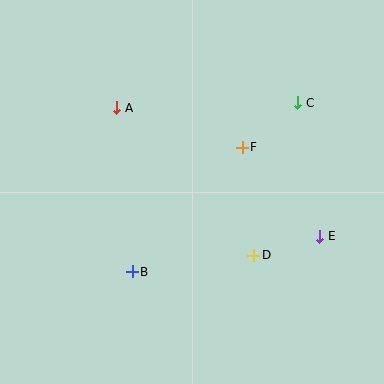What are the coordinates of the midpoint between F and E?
The midpoint between F and E is at (281, 192).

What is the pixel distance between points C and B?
The distance between C and B is 236 pixels.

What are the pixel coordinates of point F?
Point F is at (242, 147).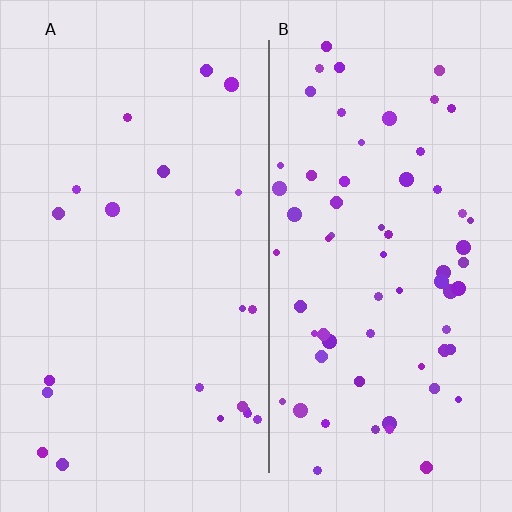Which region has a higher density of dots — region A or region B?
B (the right).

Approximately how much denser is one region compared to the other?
Approximately 3.1× — region B over region A.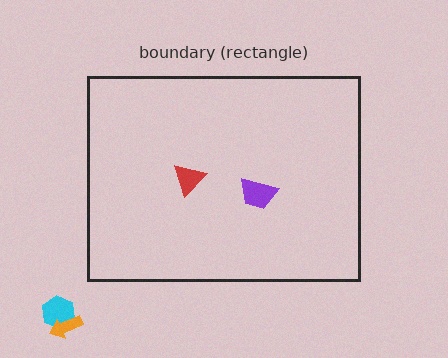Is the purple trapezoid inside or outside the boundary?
Inside.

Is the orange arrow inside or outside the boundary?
Outside.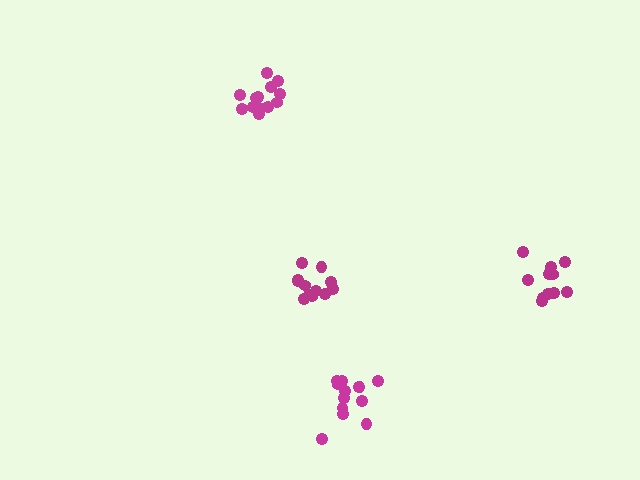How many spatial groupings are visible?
There are 4 spatial groupings.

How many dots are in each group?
Group 1: 13 dots, Group 2: 11 dots, Group 3: 12 dots, Group 4: 13 dots (49 total).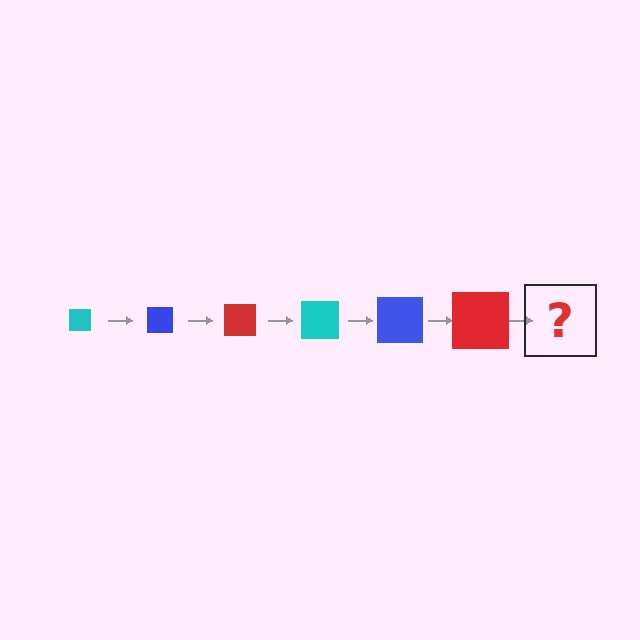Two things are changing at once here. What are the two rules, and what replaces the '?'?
The two rules are that the square grows larger each step and the color cycles through cyan, blue, and red. The '?' should be a cyan square, larger than the previous one.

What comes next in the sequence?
The next element should be a cyan square, larger than the previous one.